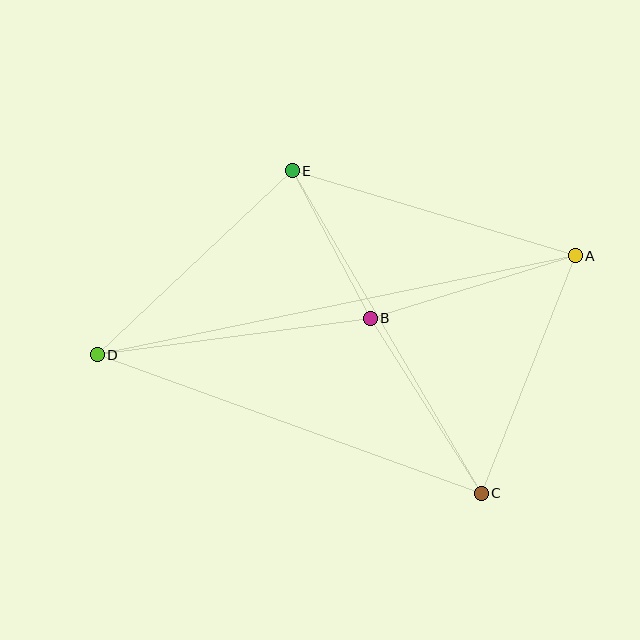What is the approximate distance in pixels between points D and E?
The distance between D and E is approximately 268 pixels.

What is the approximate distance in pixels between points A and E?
The distance between A and E is approximately 295 pixels.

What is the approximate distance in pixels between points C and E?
The distance between C and E is approximately 374 pixels.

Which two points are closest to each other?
Points B and E are closest to each other.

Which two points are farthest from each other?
Points A and D are farthest from each other.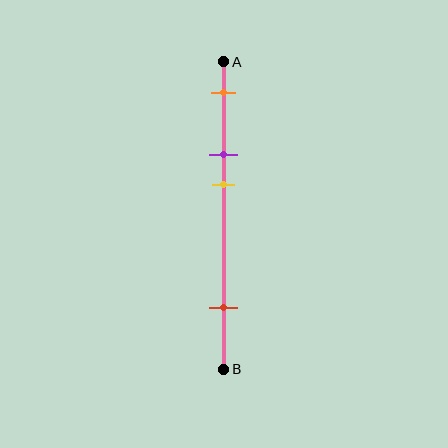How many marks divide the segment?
There are 4 marks dividing the segment.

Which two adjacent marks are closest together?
The purple and yellow marks are the closest adjacent pair.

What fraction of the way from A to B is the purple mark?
The purple mark is approximately 30% (0.3) of the way from A to B.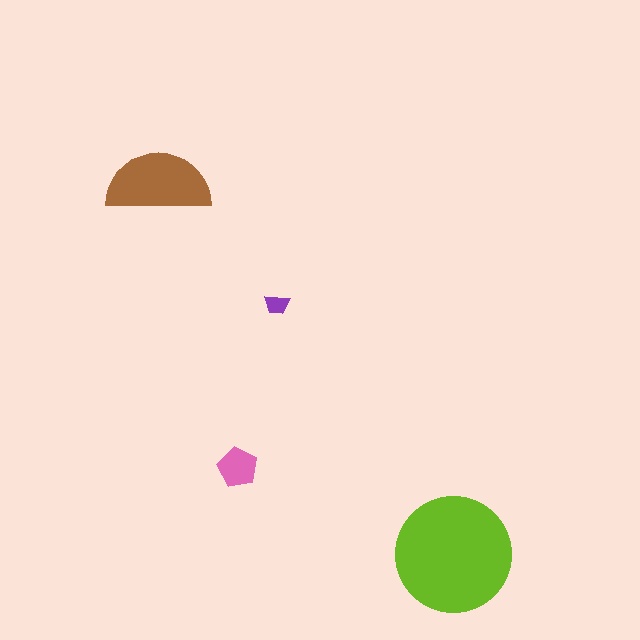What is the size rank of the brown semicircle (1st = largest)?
2nd.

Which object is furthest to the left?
The brown semicircle is leftmost.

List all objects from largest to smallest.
The lime circle, the brown semicircle, the pink pentagon, the purple trapezoid.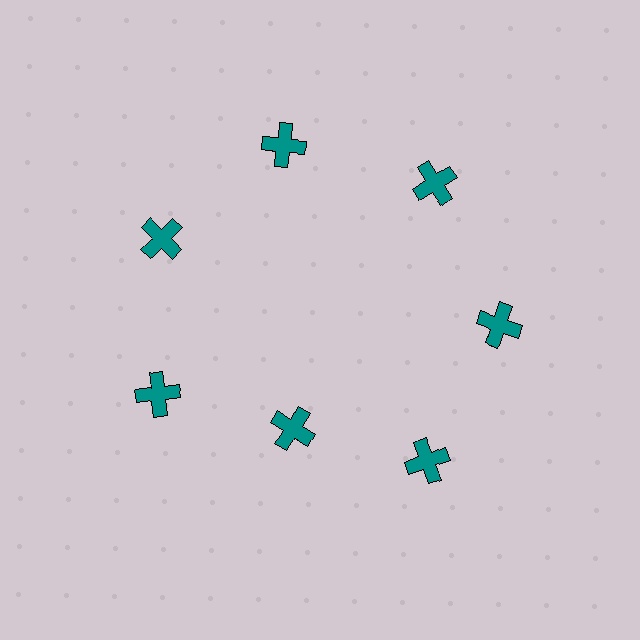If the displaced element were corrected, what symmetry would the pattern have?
It would have 7-fold rotational symmetry — the pattern would map onto itself every 51 degrees.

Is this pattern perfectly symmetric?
No. The 7 teal crosses are arranged in a ring, but one element near the 6 o'clock position is pulled inward toward the center, breaking the 7-fold rotational symmetry.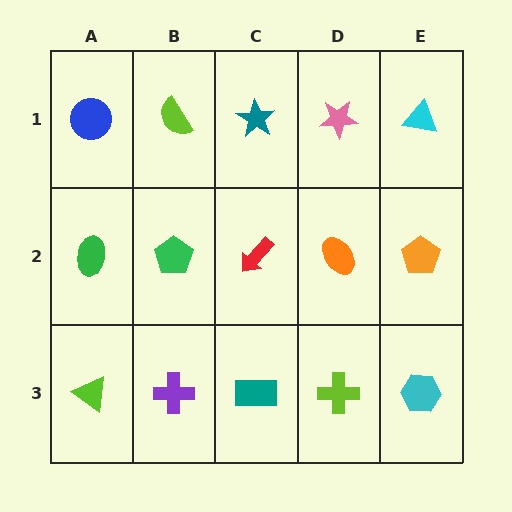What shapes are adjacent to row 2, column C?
A teal star (row 1, column C), a teal rectangle (row 3, column C), a green pentagon (row 2, column B), an orange ellipse (row 2, column D).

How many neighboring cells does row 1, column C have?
3.